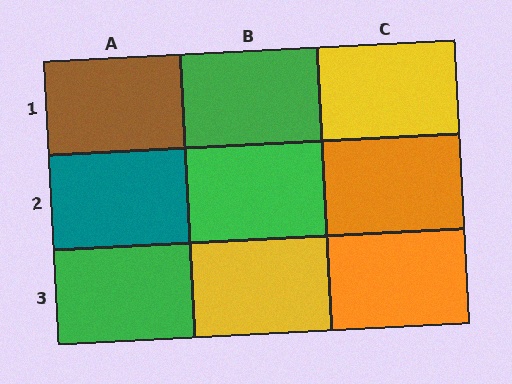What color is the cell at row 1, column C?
Yellow.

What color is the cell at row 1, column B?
Green.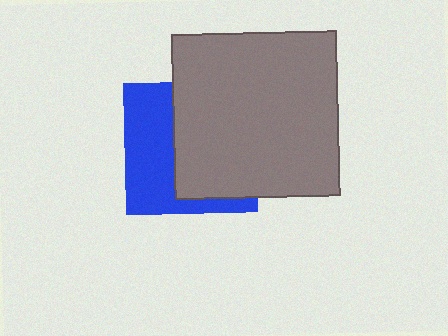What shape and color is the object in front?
The object in front is a gray square.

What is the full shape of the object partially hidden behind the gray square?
The partially hidden object is a blue square.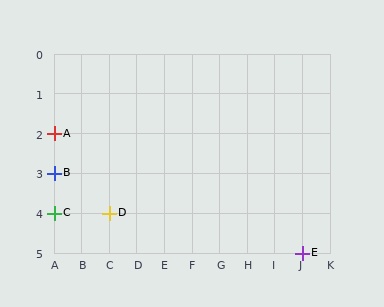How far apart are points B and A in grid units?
Points B and A are 1 row apart.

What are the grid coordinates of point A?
Point A is at grid coordinates (A, 2).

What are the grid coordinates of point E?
Point E is at grid coordinates (J, 5).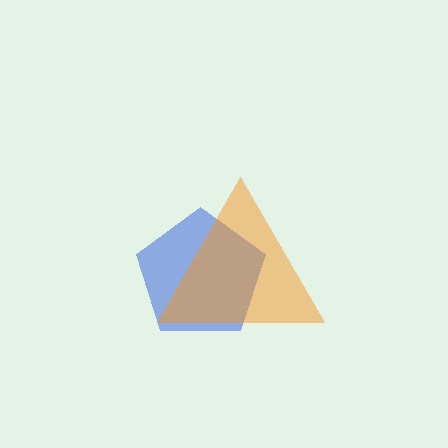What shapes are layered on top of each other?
The layered shapes are: a blue pentagon, an orange triangle.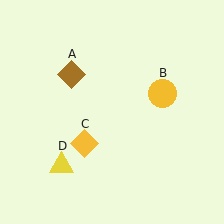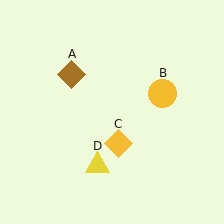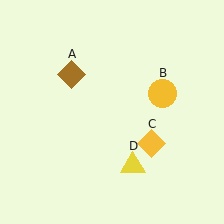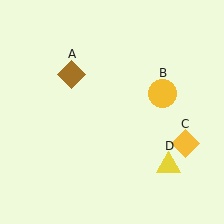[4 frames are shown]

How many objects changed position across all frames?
2 objects changed position: yellow diamond (object C), yellow triangle (object D).